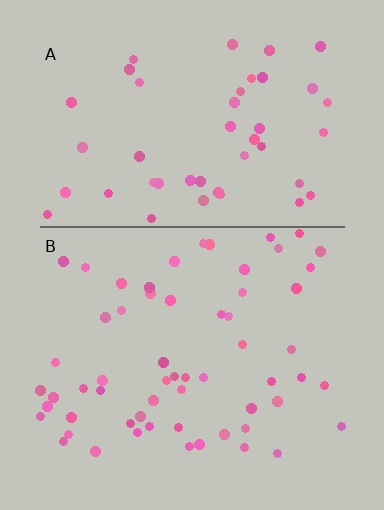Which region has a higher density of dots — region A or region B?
B (the bottom).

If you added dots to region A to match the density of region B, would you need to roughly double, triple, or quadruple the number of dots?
Approximately double.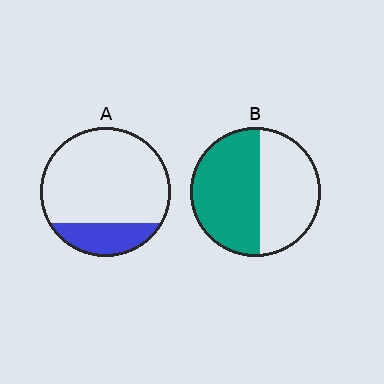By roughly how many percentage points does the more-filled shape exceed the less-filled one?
By roughly 35 percentage points (B over A).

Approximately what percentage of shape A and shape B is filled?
A is approximately 20% and B is approximately 55%.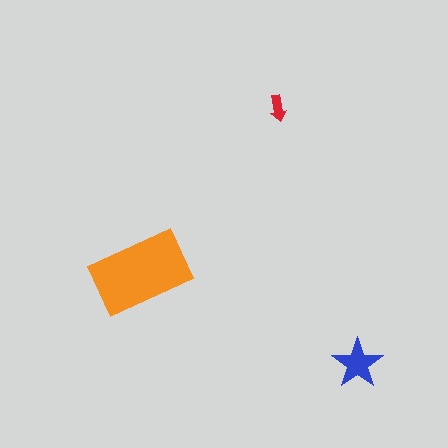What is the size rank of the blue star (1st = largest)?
2nd.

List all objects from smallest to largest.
The red arrow, the blue star, the orange rectangle.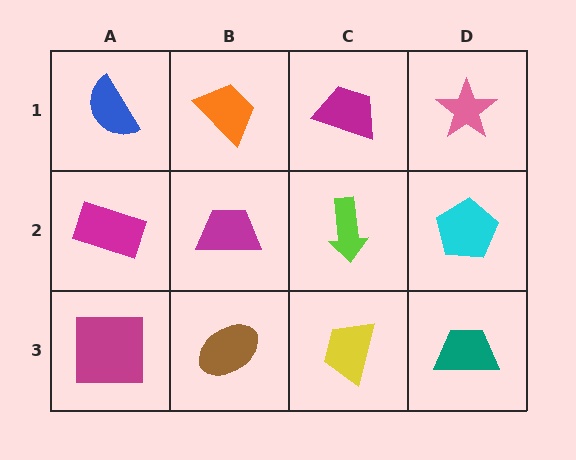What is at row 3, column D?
A teal trapezoid.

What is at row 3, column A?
A magenta square.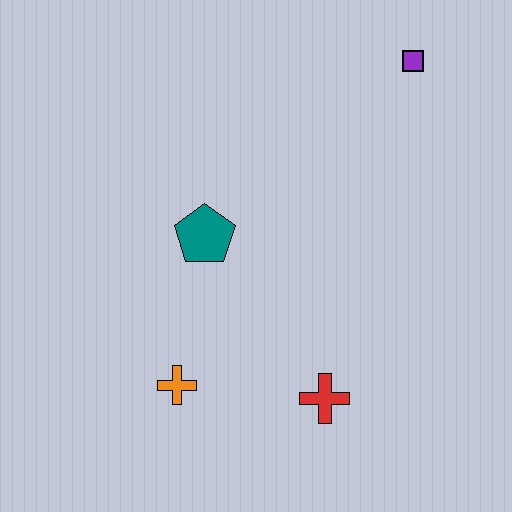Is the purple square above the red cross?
Yes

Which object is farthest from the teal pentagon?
The purple square is farthest from the teal pentagon.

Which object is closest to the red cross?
The orange cross is closest to the red cross.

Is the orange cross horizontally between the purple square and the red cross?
No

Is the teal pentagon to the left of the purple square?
Yes